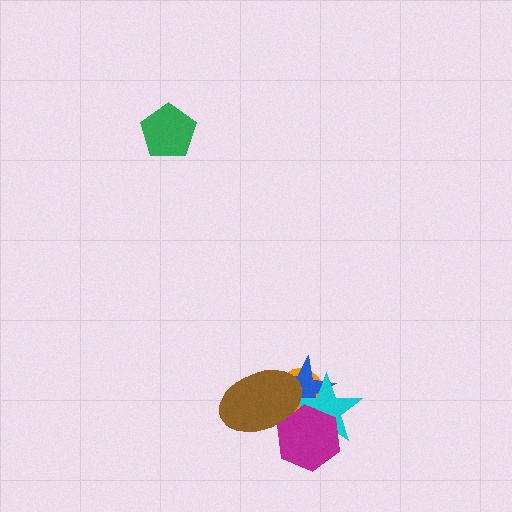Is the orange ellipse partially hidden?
Yes, it is partially covered by another shape.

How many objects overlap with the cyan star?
4 objects overlap with the cyan star.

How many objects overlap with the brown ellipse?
4 objects overlap with the brown ellipse.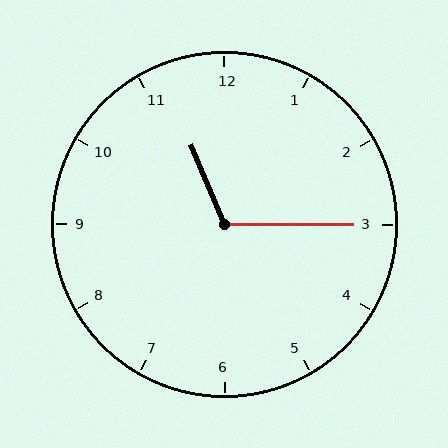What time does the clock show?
11:15.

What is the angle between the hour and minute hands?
Approximately 112 degrees.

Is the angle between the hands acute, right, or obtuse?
It is obtuse.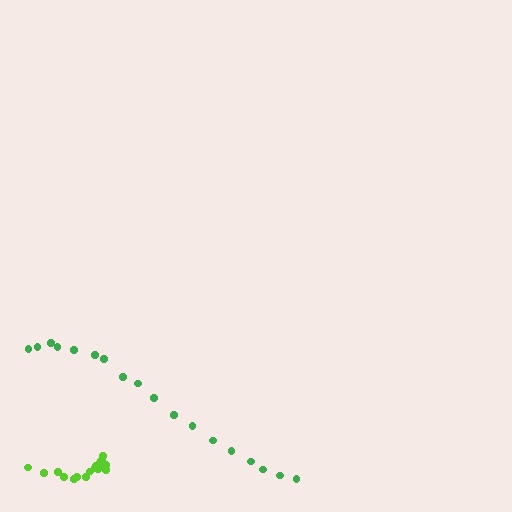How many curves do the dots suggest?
There are 2 distinct paths.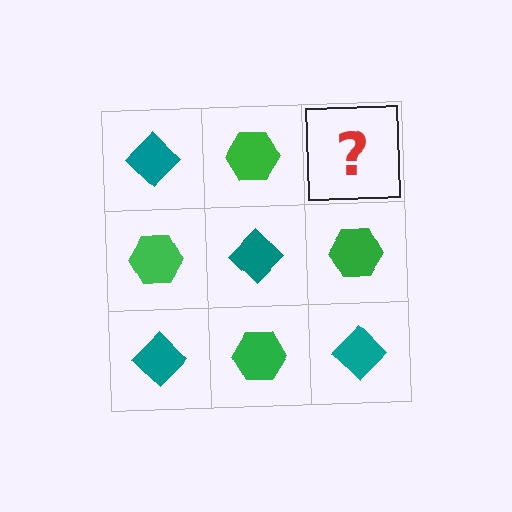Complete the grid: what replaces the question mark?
The question mark should be replaced with a teal diamond.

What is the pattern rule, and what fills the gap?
The rule is that it alternates teal diamond and green hexagon in a checkerboard pattern. The gap should be filled with a teal diamond.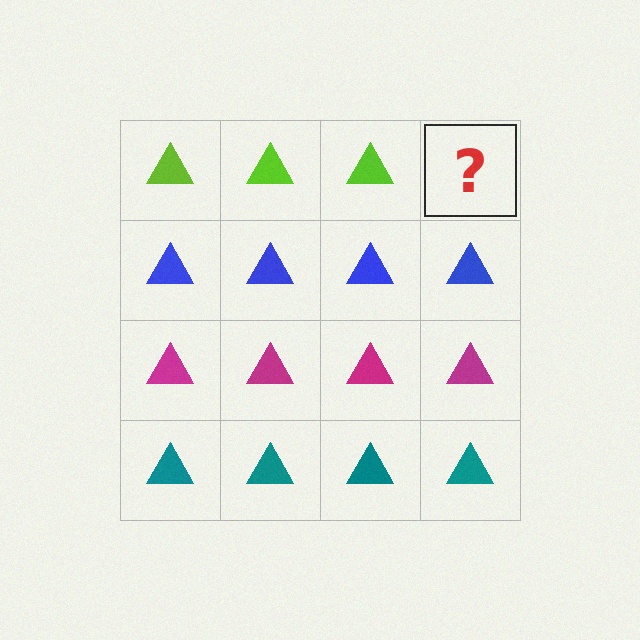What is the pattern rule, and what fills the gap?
The rule is that each row has a consistent color. The gap should be filled with a lime triangle.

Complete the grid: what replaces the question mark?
The question mark should be replaced with a lime triangle.